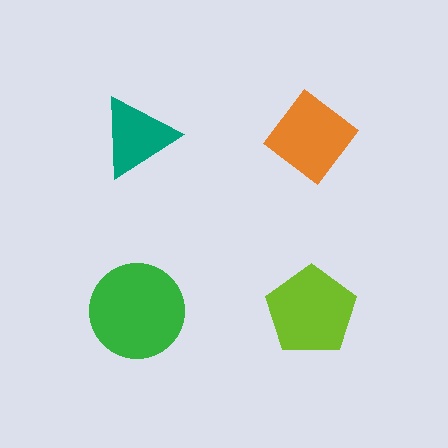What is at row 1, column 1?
A teal triangle.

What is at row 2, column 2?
A lime pentagon.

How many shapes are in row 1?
2 shapes.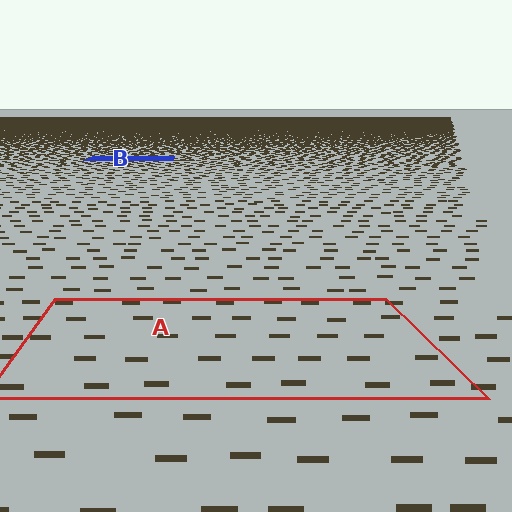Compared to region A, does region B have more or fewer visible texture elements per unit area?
Region B has more texture elements per unit area — they are packed more densely because it is farther away.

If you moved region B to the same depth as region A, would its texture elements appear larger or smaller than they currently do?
They would appear larger. At a closer depth, the same texture elements are projected at a bigger on-screen size.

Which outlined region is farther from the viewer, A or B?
Region B is farther from the viewer — the texture elements inside it appear smaller and more densely packed.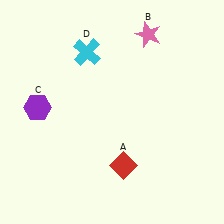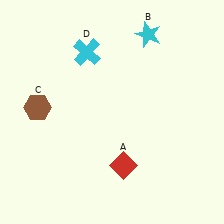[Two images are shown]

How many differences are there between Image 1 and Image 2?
There are 2 differences between the two images.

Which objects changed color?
B changed from pink to cyan. C changed from purple to brown.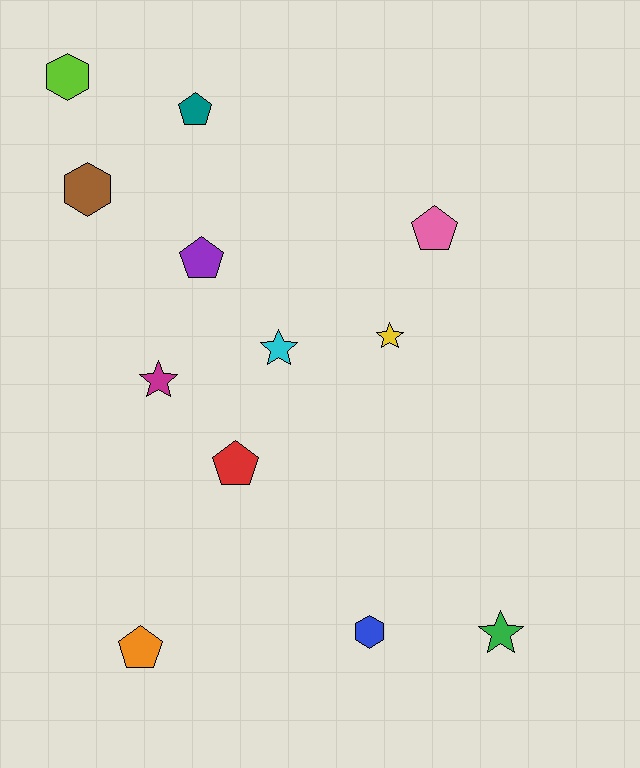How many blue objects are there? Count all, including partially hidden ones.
There is 1 blue object.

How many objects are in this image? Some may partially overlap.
There are 12 objects.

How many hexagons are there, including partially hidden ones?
There are 3 hexagons.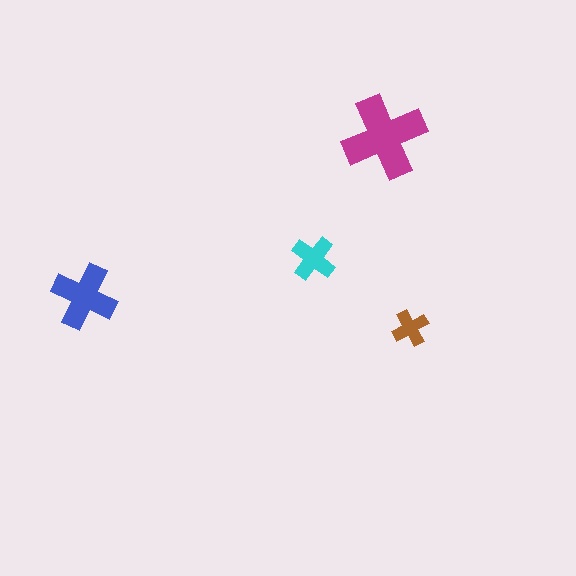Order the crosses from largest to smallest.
the magenta one, the blue one, the cyan one, the brown one.